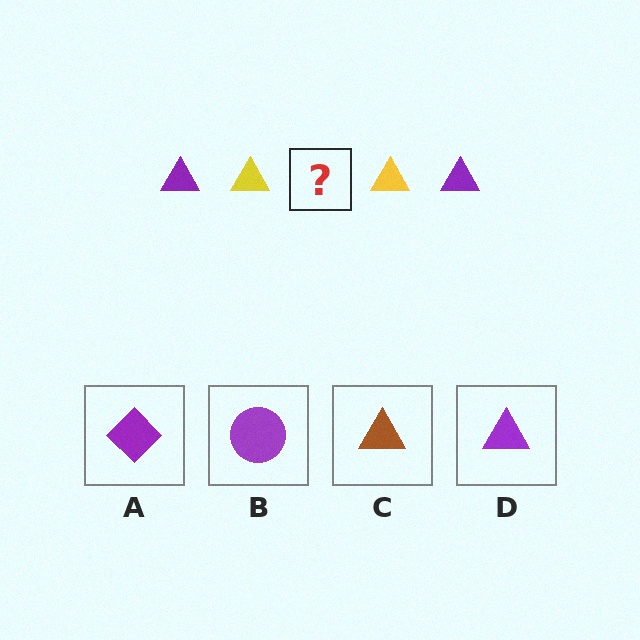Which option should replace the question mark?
Option D.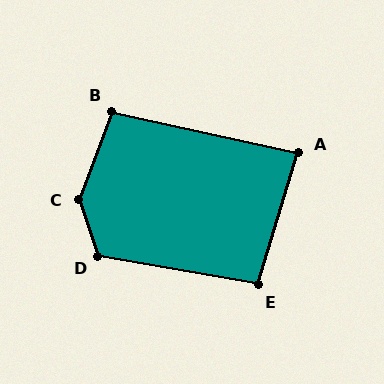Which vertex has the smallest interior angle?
A, at approximately 85 degrees.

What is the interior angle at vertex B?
Approximately 98 degrees (obtuse).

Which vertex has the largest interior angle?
C, at approximately 140 degrees.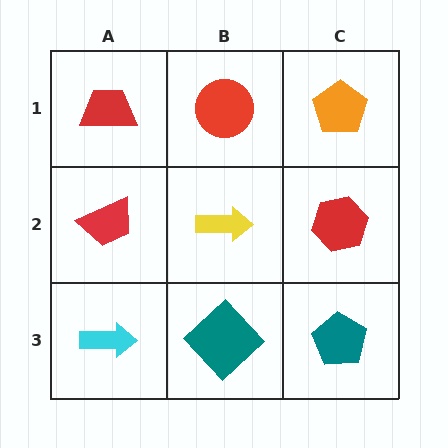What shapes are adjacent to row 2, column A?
A red trapezoid (row 1, column A), a cyan arrow (row 3, column A), a yellow arrow (row 2, column B).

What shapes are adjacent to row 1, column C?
A red hexagon (row 2, column C), a red circle (row 1, column B).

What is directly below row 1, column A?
A red trapezoid.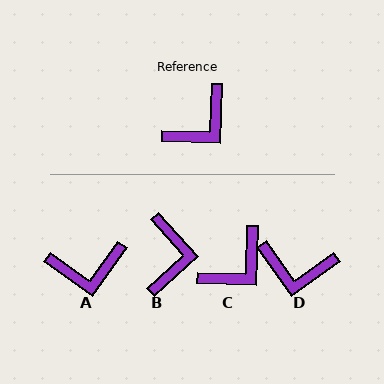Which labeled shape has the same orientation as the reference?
C.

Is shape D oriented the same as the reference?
No, it is off by about 53 degrees.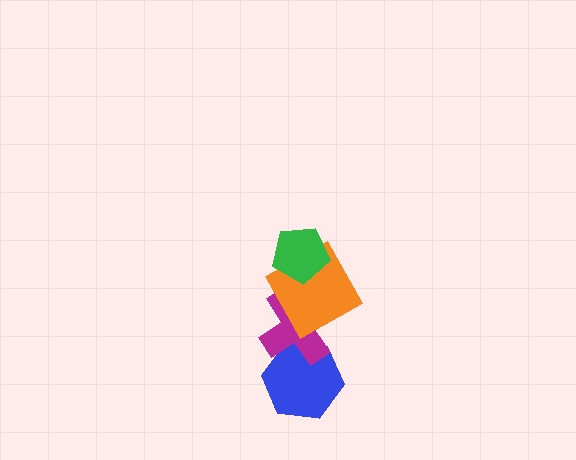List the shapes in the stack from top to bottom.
From top to bottom: the green pentagon, the orange square, the magenta cross, the blue hexagon.